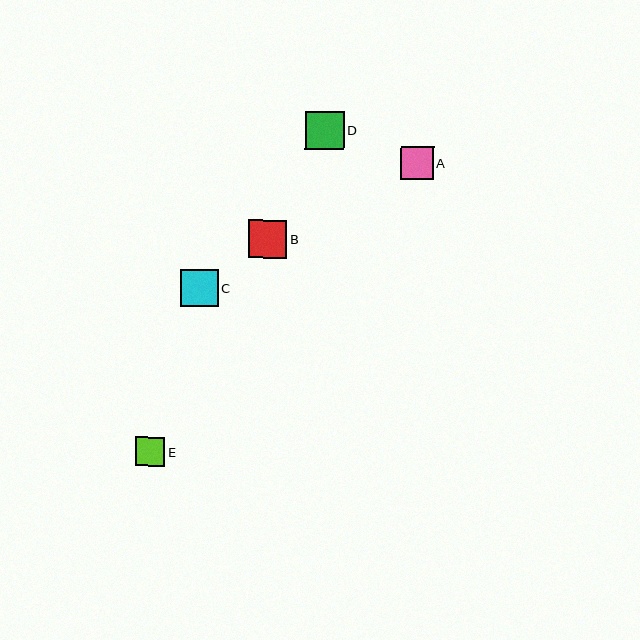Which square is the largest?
Square D is the largest with a size of approximately 39 pixels.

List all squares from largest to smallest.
From largest to smallest: D, B, C, A, E.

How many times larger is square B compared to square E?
Square B is approximately 1.3 times the size of square E.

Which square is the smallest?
Square E is the smallest with a size of approximately 29 pixels.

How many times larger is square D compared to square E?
Square D is approximately 1.3 times the size of square E.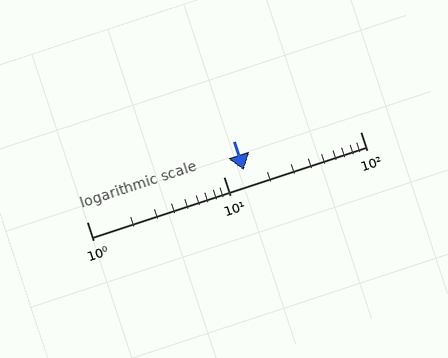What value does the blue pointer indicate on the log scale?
The pointer indicates approximately 14.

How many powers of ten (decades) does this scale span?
The scale spans 2 decades, from 1 to 100.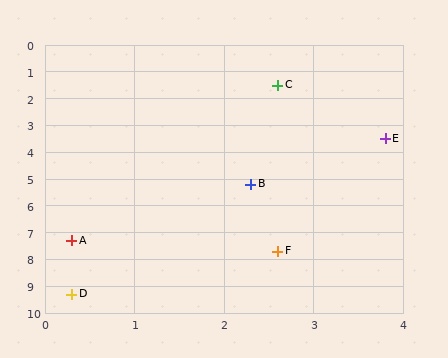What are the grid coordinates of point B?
Point B is at approximately (2.3, 5.2).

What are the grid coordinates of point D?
Point D is at approximately (0.3, 9.3).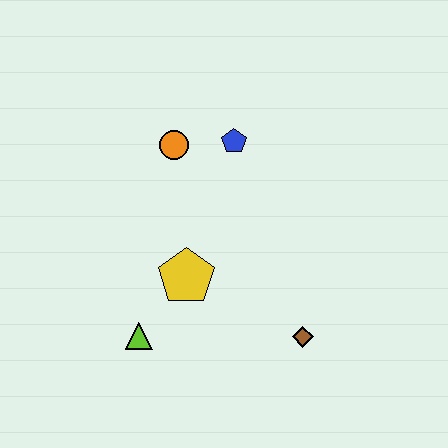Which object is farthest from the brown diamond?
The orange circle is farthest from the brown diamond.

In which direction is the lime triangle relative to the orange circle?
The lime triangle is below the orange circle.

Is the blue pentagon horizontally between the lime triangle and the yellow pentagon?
No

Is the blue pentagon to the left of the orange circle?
No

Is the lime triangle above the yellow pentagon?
No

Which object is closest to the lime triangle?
The yellow pentagon is closest to the lime triangle.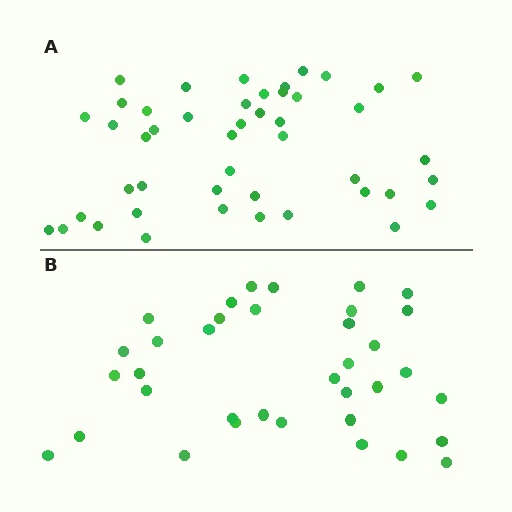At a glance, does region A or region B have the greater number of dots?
Region A (the top region) has more dots.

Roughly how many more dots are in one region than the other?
Region A has roughly 10 or so more dots than region B.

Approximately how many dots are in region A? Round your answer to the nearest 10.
About 50 dots. (The exact count is 46, which rounds to 50.)